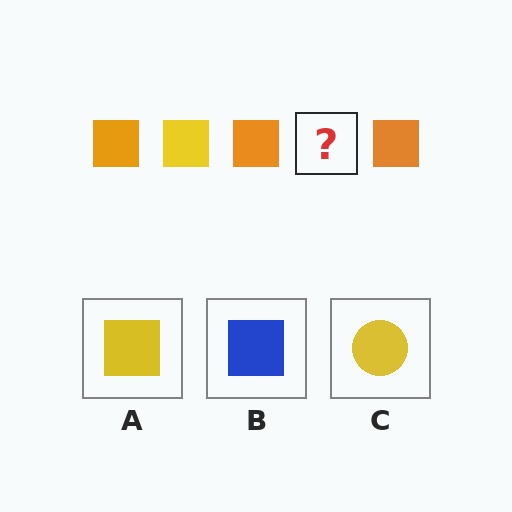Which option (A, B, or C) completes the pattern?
A.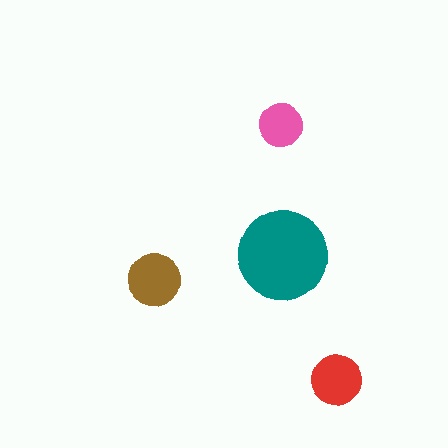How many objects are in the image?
There are 4 objects in the image.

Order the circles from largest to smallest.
the teal one, the brown one, the red one, the pink one.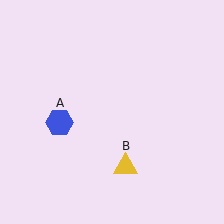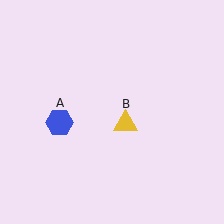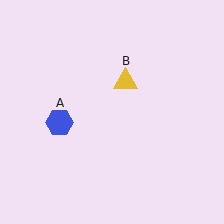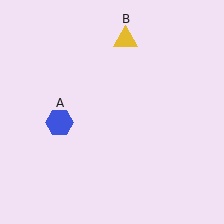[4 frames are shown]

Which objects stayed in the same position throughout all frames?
Blue hexagon (object A) remained stationary.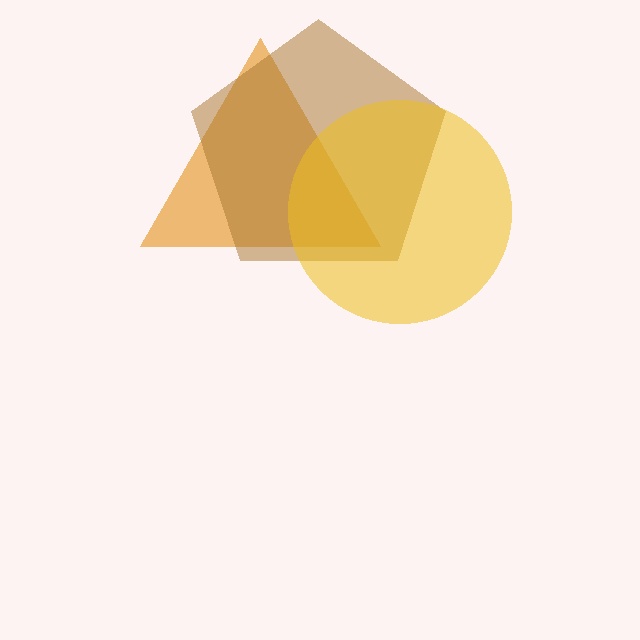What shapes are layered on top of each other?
The layered shapes are: an orange triangle, a brown pentagon, a yellow circle.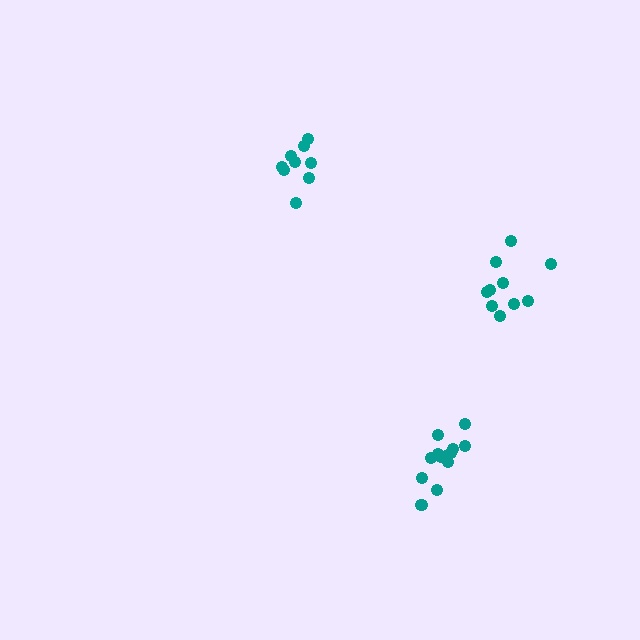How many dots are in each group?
Group 1: 10 dots, Group 2: 13 dots, Group 3: 9 dots (32 total).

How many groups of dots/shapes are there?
There are 3 groups.